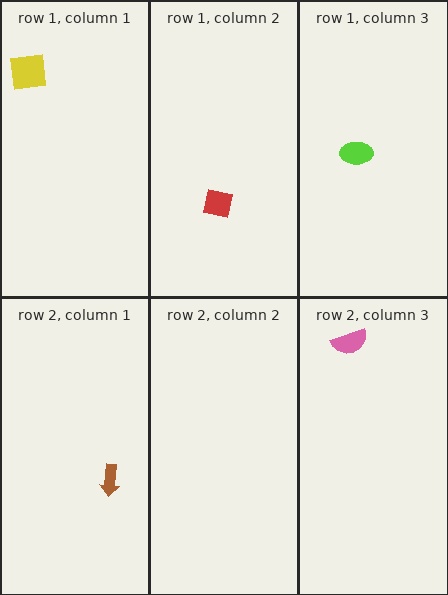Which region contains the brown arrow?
The row 2, column 1 region.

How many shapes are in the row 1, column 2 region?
1.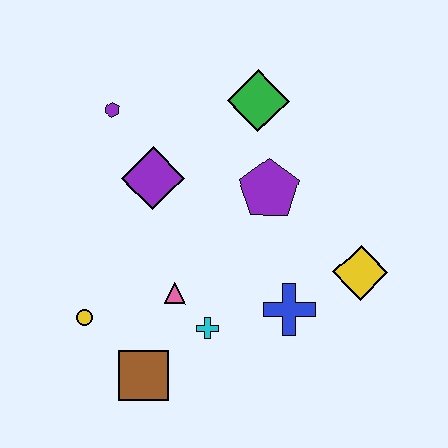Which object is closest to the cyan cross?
The pink triangle is closest to the cyan cross.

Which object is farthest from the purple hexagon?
The yellow diamond is farthest from the purple hexagon.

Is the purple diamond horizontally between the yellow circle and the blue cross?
Yes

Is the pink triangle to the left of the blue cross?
Yes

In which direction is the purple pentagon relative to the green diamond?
The purple pentagon is below the green diamond.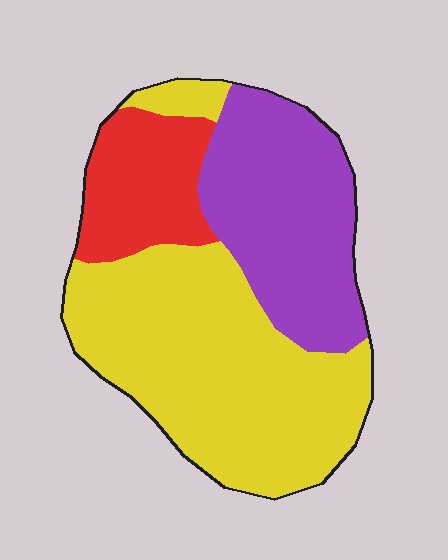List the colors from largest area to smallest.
From largest to smallest: yellow, purple, red.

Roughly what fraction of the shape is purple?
Purple covers 31% of the shape.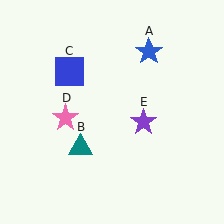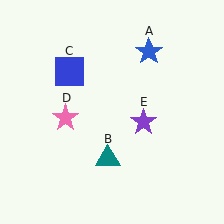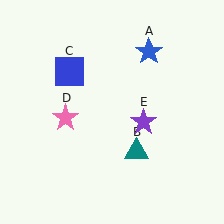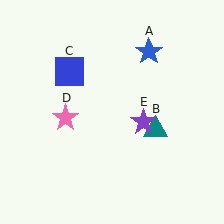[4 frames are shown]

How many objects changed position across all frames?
1 object changed position: teal triangle (object B).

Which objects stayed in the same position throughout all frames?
Blue star (object A) and blue square (object C) and pink star (object D) and purple star (object E) remained stationary.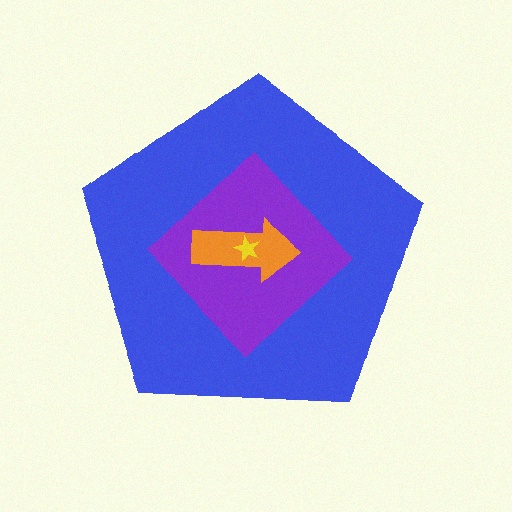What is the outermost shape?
The blue pentagon.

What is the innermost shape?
The yellow star.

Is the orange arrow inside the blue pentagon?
Yes.